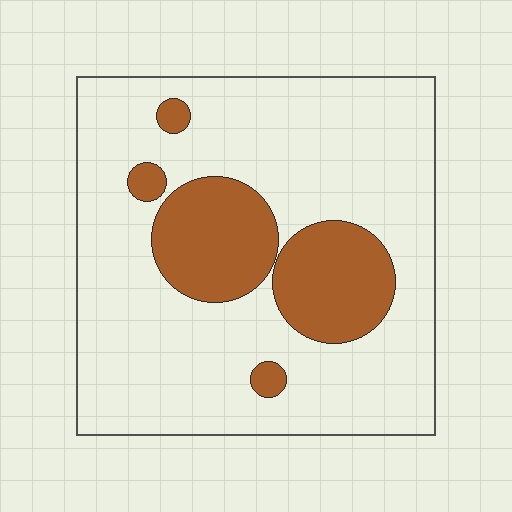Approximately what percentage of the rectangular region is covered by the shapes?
Approximately 20%.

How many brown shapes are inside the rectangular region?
5.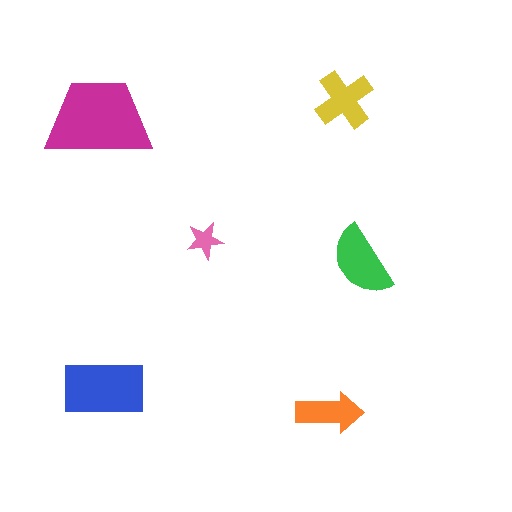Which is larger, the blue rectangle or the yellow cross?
The blue rectangle.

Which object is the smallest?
The pink star.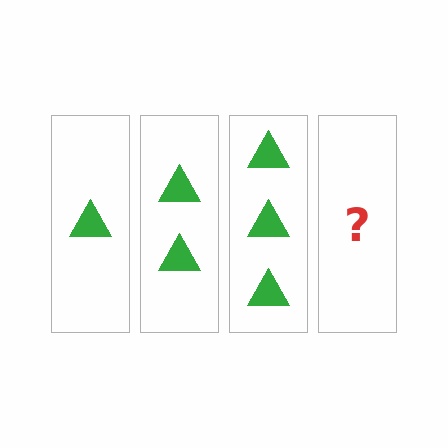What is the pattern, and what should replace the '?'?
The pattern is that each step adds one more triangle. The '?' should be 4 triangles.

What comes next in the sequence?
The next element should be 4 triangles.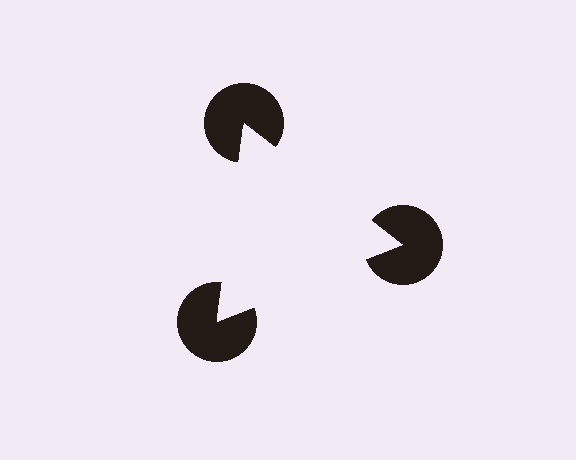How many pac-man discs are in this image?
There are 3 — one at each vertex of the illusory triangle.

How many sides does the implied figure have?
3 sides.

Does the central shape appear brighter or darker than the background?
It typically appears slightly brighter than the background, even though no actual brightness change is drawn.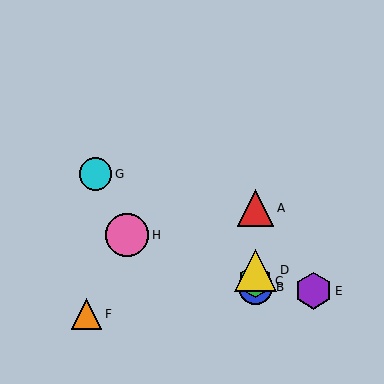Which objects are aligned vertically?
Objects A, B, C, D are aligned vertically.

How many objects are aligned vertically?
4 objects (A, B, C, D) are aligned vertically.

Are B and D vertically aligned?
Yes, both are at x≈255.